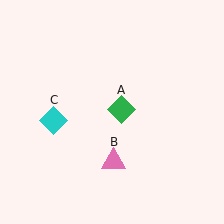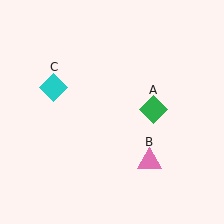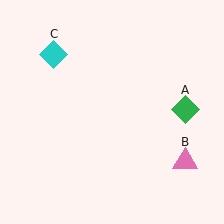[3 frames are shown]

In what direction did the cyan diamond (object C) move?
The cyan diamond (object C) moved up.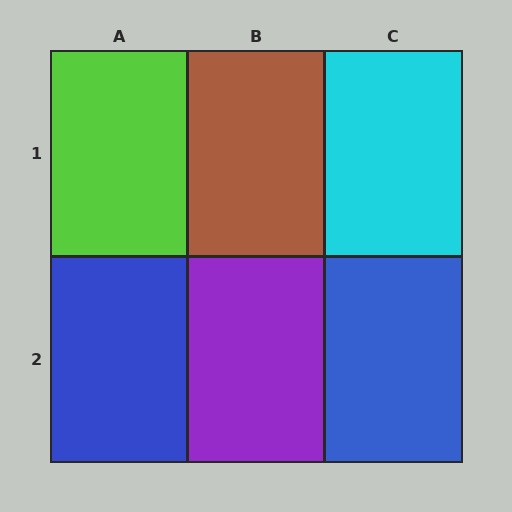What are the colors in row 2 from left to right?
Blue, purple, blue.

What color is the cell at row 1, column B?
Brown.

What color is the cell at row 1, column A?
Lime.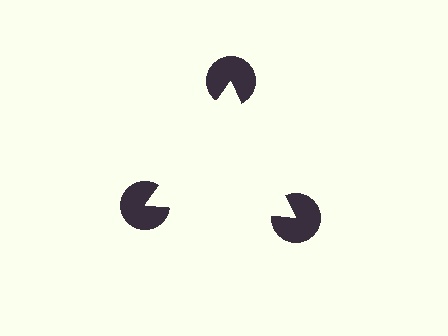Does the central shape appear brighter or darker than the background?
It typically appears slightly brighter than the background, even though no actual brightness change is drawn.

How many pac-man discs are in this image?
There are 3 — one at each vertex of the illusory triangle.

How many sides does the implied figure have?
3 sides.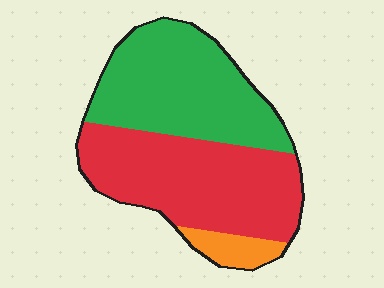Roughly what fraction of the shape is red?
Red covers around 50% of the shape.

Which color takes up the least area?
Orange, at roughly 5%.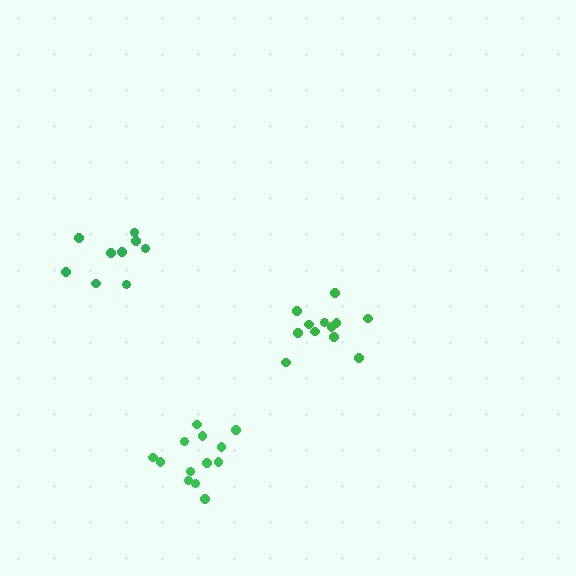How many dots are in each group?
Group 1: 9 dots, Group 2: 12 dots, Group 3: 13 dots (34 total).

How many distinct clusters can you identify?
There are 3 distinct clusters.